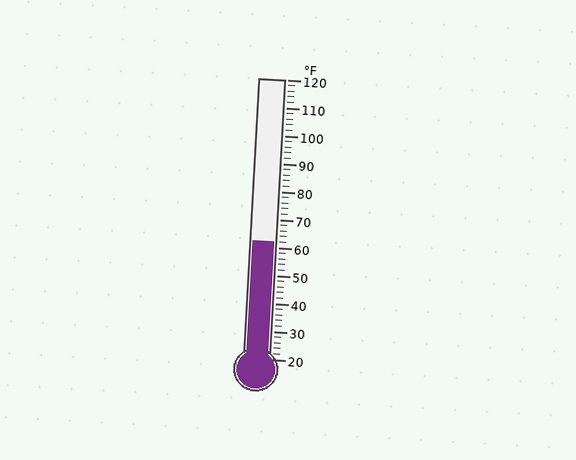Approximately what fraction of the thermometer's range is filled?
The thermometer is filled to approximately 40% of its range.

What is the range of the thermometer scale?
The thermometer scale ranges from 20°F to 120°F.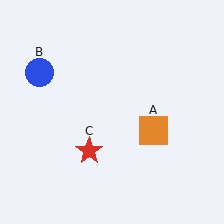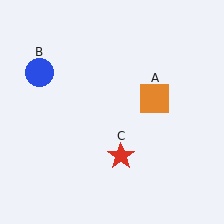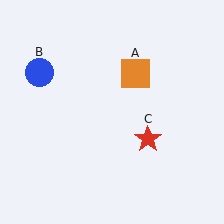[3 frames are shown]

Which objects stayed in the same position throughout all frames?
Blue circle (object B) remained stationary.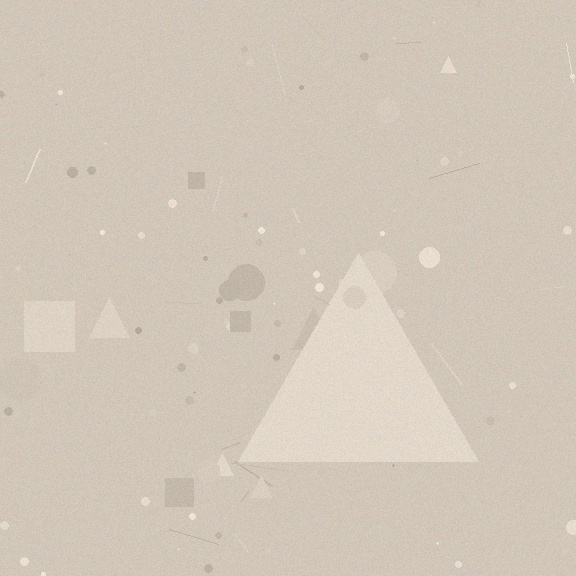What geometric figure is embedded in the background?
A triangle is embedded in the background.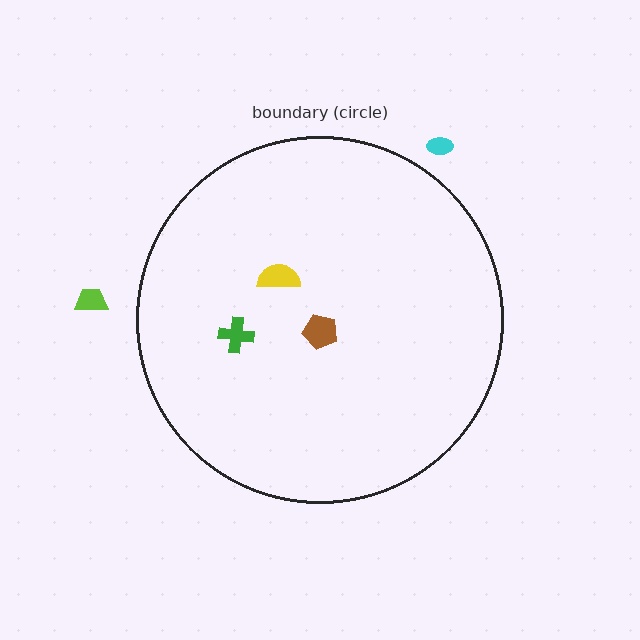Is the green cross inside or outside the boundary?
Inside.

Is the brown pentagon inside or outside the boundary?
Inside.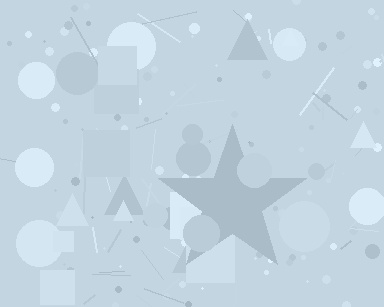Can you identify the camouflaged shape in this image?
The camouflaged shape is a star.